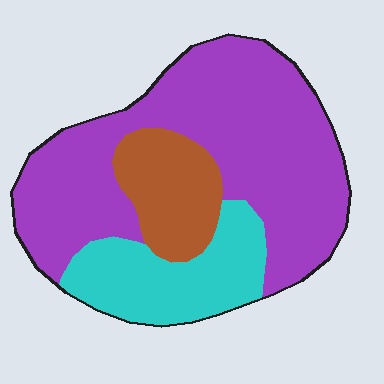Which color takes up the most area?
Purple, at roughly 60%.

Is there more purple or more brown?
Purple.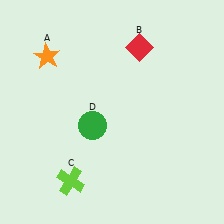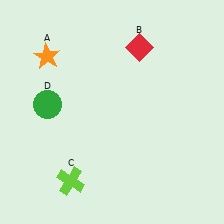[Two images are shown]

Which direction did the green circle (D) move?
The green circle (D) moved left.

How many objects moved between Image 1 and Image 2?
1 object moved between the two images.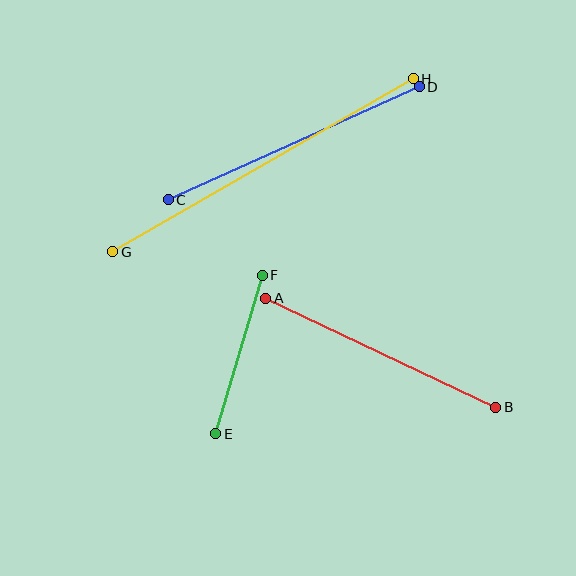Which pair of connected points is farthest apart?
Points G and H are farthest apart.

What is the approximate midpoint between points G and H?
The midpoint is at approximately (263, 165) pixels.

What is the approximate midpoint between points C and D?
The midpoint is at approximately (294, 143) pixels.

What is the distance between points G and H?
The distance is approximately 347 pixels.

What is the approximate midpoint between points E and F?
The midpoint is at approximately (239, 355) pixels.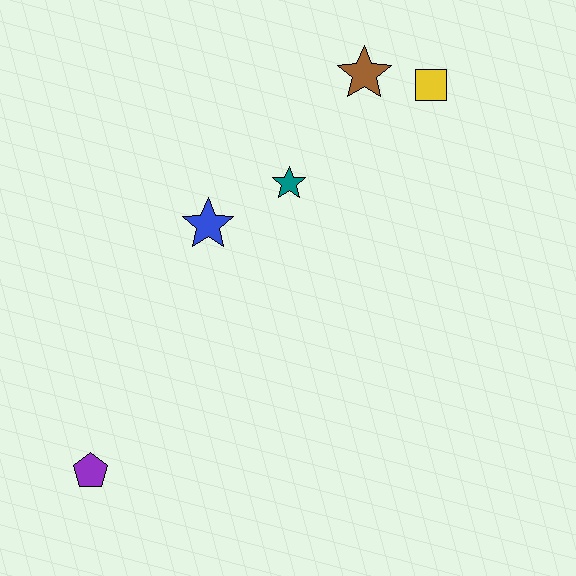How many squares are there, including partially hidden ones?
There is 1 square.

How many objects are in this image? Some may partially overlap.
There are 5 objects.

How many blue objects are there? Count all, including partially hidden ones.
There is 1 blue object.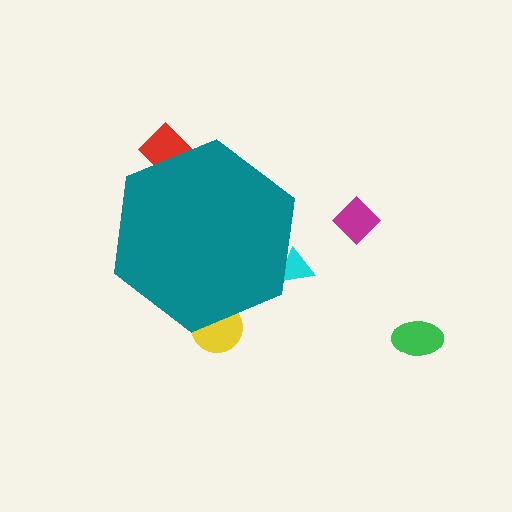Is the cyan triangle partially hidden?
Yes, the cyan triangle is partially hidden behind the teal hexagon.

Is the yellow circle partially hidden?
Yes, the yellow circle is partially hidden behind the teal hexagon.